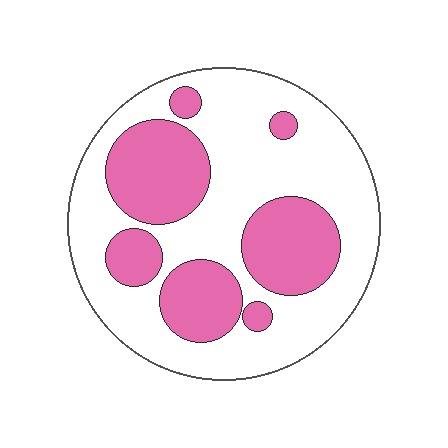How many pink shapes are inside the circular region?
7.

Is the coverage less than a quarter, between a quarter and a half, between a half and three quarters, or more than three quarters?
Between a quarter and a half.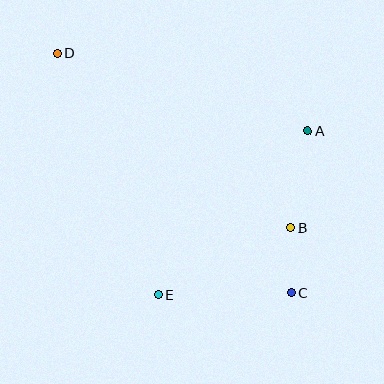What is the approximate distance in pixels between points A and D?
The distance between A and D is approximately 263 pixels.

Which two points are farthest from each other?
Points C and D are farthest from each other.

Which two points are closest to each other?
Points B and C are closest to each other.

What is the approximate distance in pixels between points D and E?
The distance between D and E is approximately 261 pixels.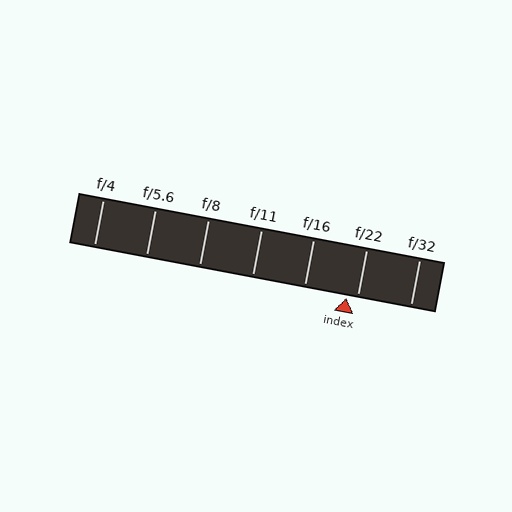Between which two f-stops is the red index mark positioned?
The index mark is between f/16 and f/22.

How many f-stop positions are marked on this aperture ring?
There are 7 f-stop positions marked.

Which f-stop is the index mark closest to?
The index mark is closest to f/22.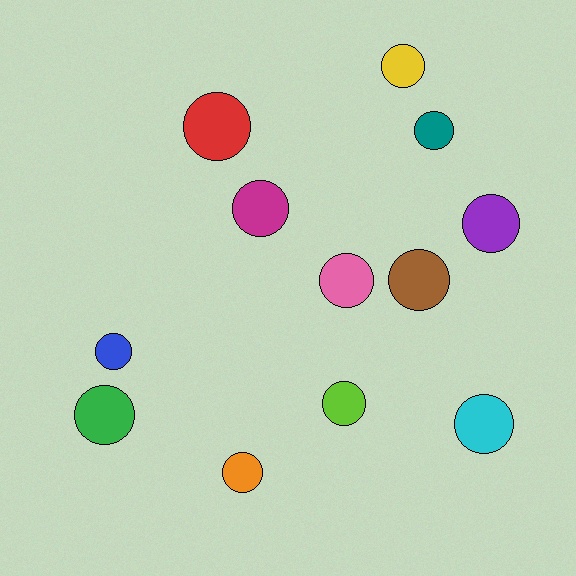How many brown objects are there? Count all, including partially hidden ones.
There is 1 brown object.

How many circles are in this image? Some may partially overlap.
There are 12 circles.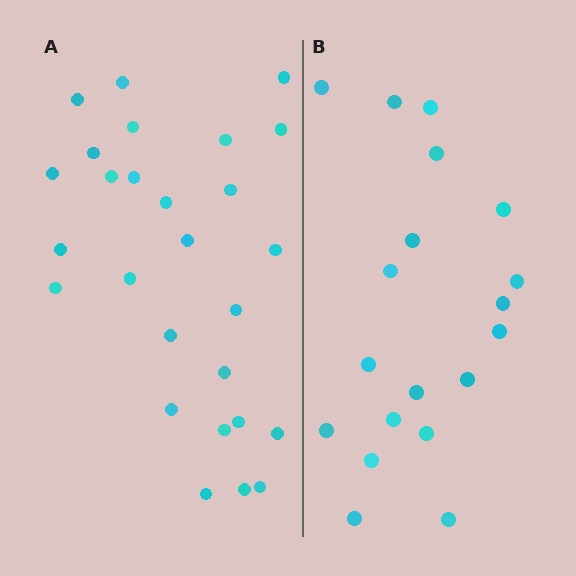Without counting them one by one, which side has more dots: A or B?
Region A (the left region) has more dots.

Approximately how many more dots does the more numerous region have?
Region A has roughly 8 or so more dots than region B.